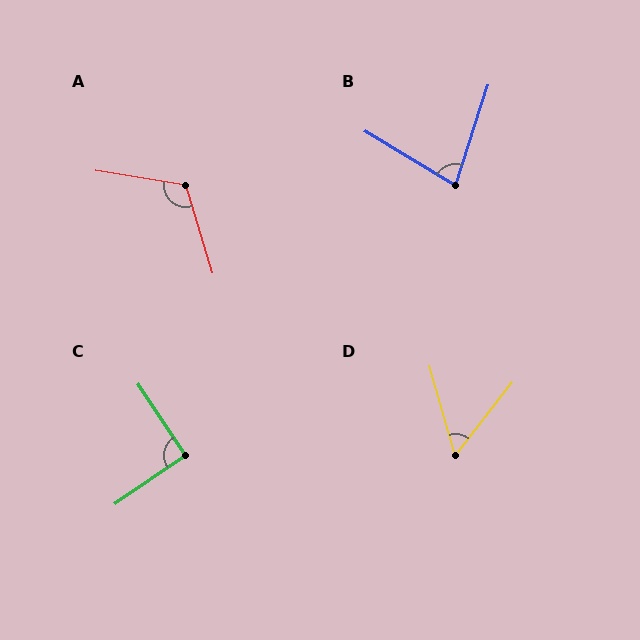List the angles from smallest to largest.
D (54°), B (77°), C (91°), A (116°).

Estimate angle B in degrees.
Approximately 77 degrees.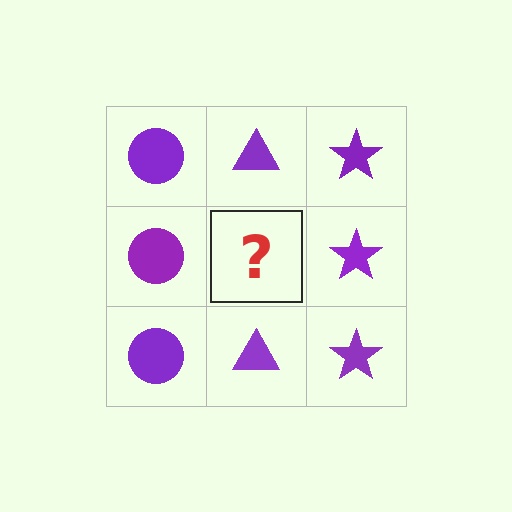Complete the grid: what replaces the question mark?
The question mark should be replaced with a purple triangle.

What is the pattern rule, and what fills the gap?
The rule is that each column has a consistent shape. The gap should be filled with a purple triangle.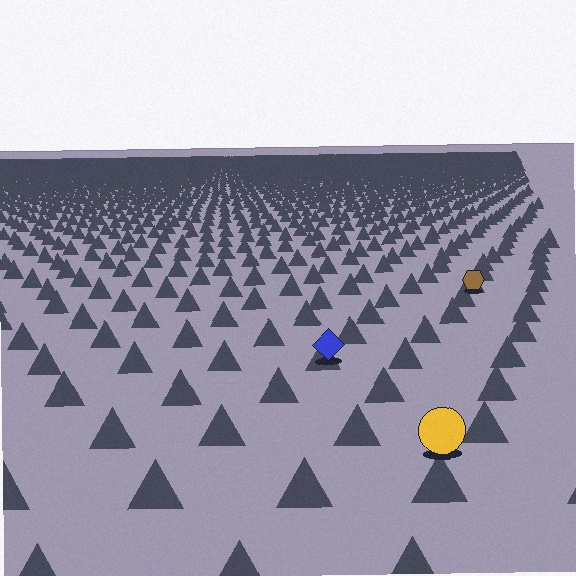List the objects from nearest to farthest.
From nearest to farthest: the yellow circle, the blue diamond, the brown hexagon.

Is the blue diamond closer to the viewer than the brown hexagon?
Yes. The blue diamond is closer — you can tell from the texture gradient: the ground texture is coarser near it.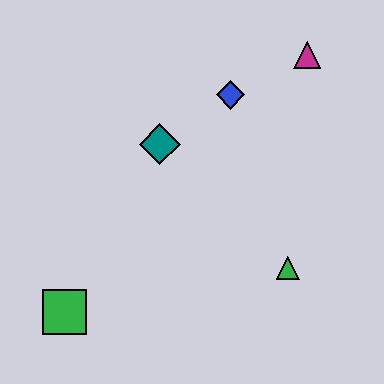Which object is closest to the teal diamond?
The blue diamond is closest to the teal diamond.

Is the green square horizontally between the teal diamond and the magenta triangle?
No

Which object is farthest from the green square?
The magenta triangle is farthest from the green square.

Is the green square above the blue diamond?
No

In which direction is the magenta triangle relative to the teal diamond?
The magenta triangle is to the right of the teal diamond.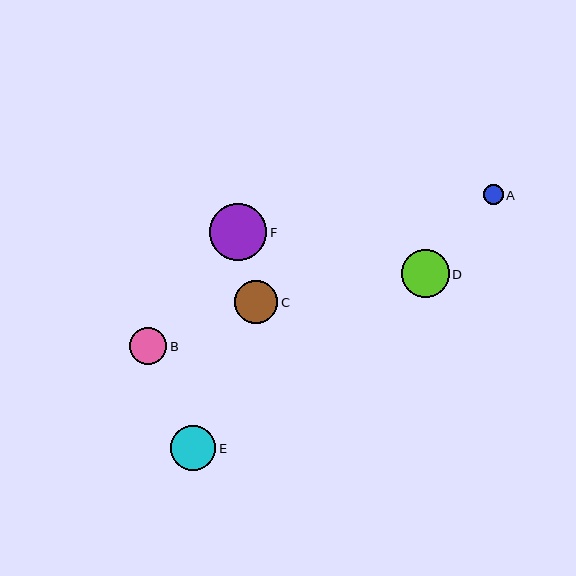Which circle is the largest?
Circle F is the largest with a size of approximately 57 pixels.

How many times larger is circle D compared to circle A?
Circle D is approximately 2.3 times the size of circle A.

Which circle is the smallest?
Circle A is the smallest with a size of approximately 20 pixels.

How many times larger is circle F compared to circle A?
Circle F is approximately 2.8 times the size of circle A.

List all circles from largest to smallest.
From largest to smallest: F, D, E, C, B, A.